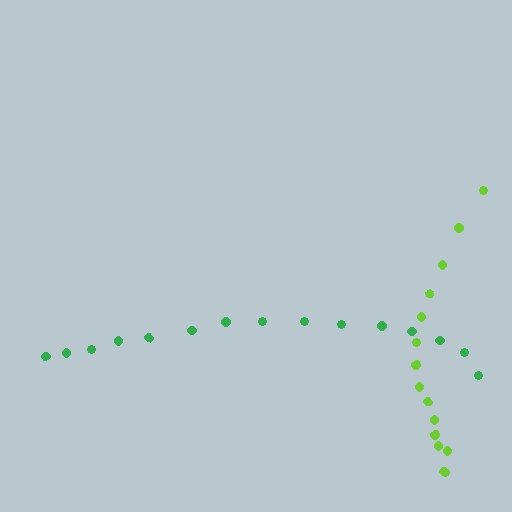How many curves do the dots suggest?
There are 2 distinct paths.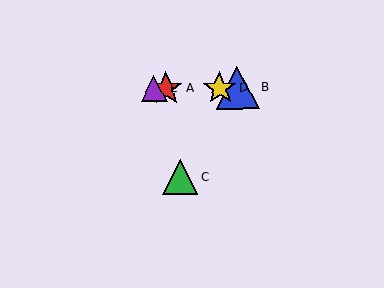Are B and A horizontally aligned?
Yes, both are at y≈88.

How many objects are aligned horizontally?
4 objects (A, B, D, E) are aligned horizontally.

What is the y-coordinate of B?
Object B is at y≈88.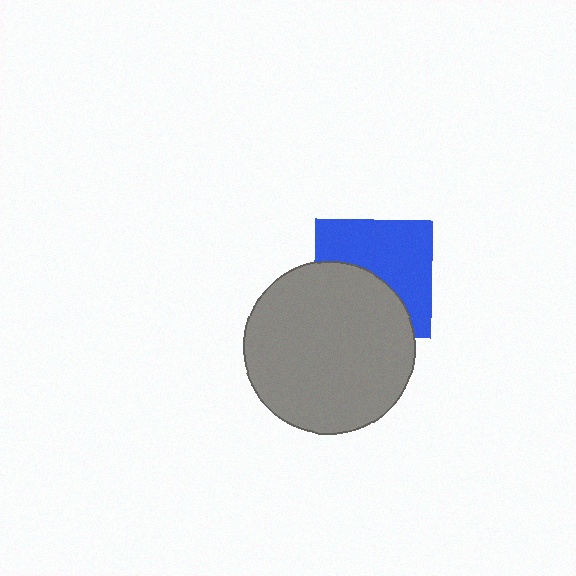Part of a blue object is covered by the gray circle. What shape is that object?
It is a square.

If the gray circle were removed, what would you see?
You would see the complete blue square.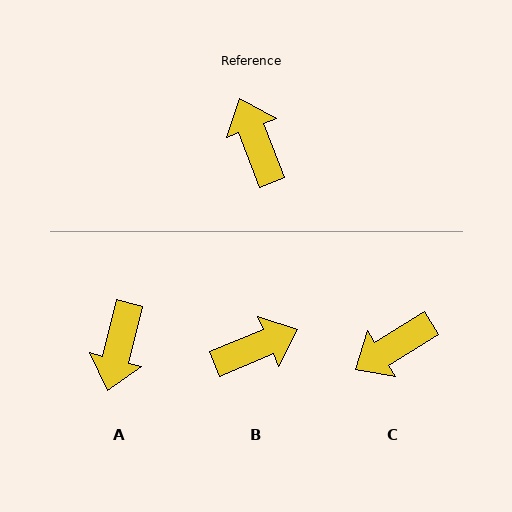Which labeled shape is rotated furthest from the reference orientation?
A, about 144 degrees away.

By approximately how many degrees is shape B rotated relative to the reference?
Approximately 88 degrees clockwise.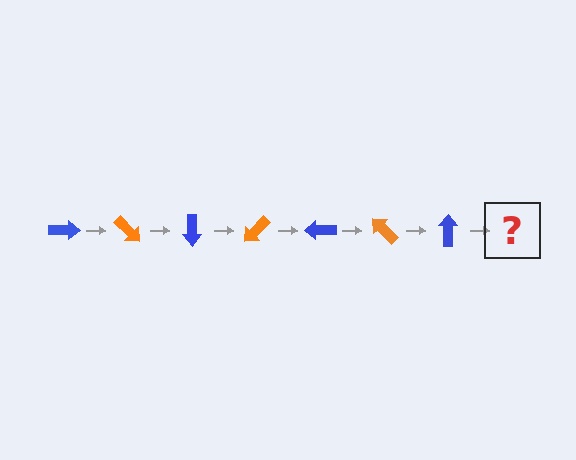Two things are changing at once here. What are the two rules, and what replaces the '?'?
The two rules are that it rotates 45 degrees each step and the color cycles through blue and orange. The '?' should be an orange arrow, rotated 315 degrees from the start.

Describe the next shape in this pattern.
It should be an orange arrow, rotated 315 degrees from the start.